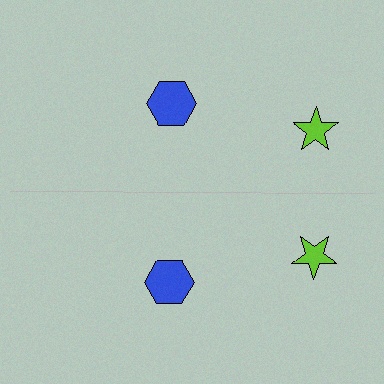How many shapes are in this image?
There are 4 shapes in this image.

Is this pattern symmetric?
Yes, this pattern has bilateral (reflection) symmetry.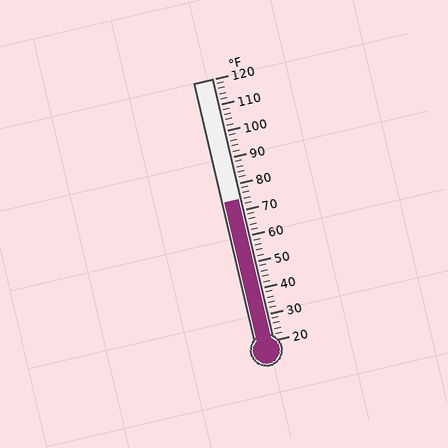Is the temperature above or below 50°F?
The temperature is above 50°F.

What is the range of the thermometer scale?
The thermometer scale ranges from 20°F to 120°F.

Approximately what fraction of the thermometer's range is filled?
The thermometer is filled to approximately 55% of its range.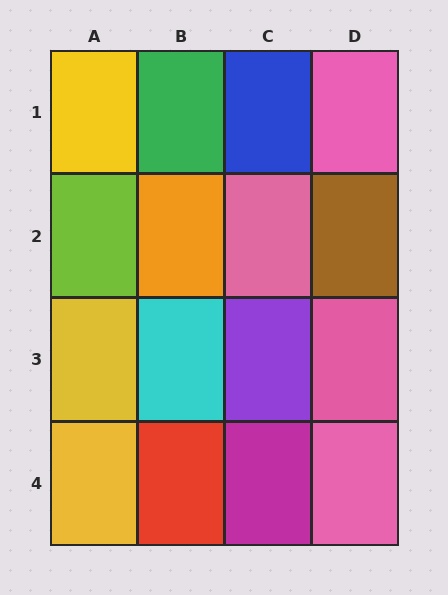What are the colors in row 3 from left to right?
Yellow, cyan, purple, pink.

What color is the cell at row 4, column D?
Pink.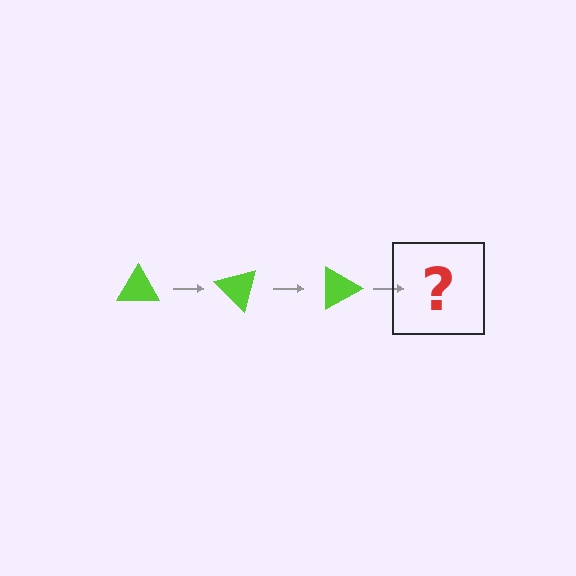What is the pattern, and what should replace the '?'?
The pattern is that the triangle rotates 45 degrees each step. The '?' should be a lime triangle rotated 135 degrees.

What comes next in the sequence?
The next element should be a lime triangle rotated 135 degrees.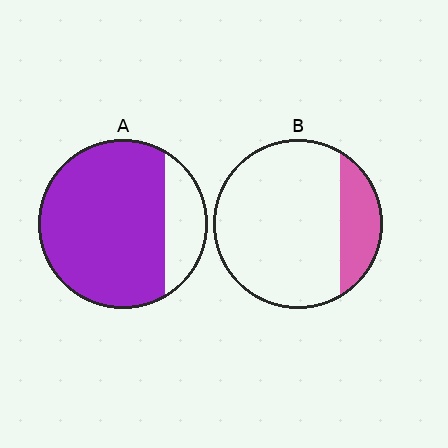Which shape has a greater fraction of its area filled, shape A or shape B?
Shape A.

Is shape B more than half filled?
No.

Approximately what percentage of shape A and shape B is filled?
A is approximately 80% and B is approximately 20%.